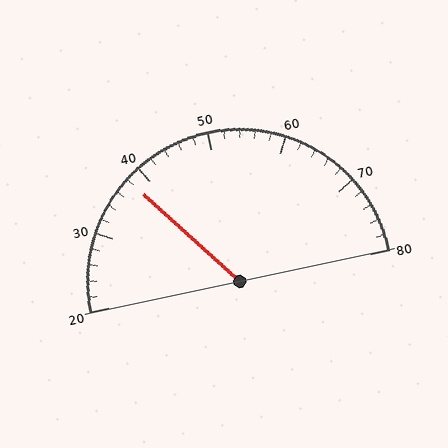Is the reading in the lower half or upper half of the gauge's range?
The reading is in the lower half of the range (20 to 80).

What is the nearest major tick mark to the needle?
The nearest major tick mark is 40.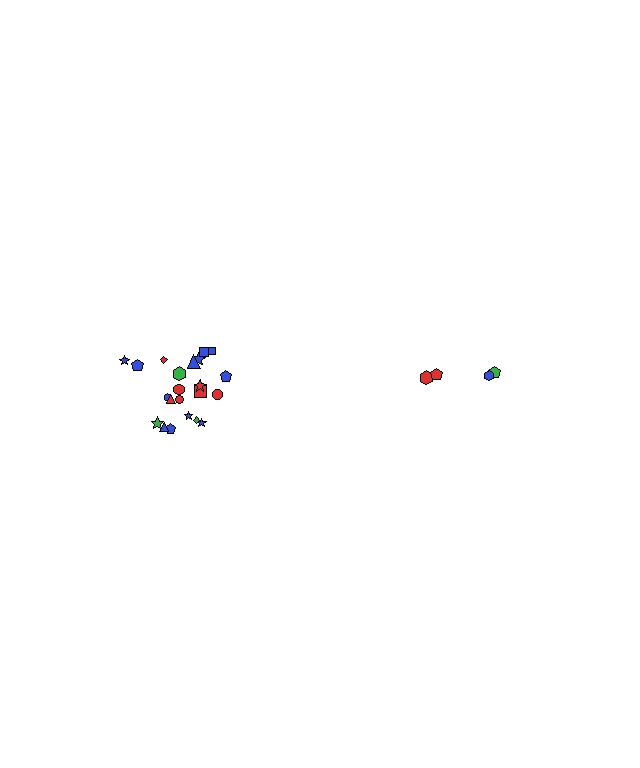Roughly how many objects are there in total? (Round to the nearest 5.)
Roughly 25 objects in total.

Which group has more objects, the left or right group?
The left group.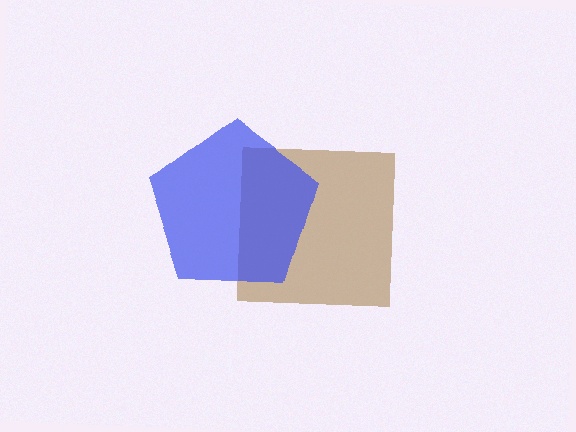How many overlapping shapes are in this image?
There are 2 overlapping shapes in the image.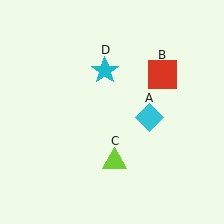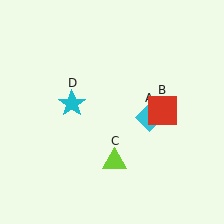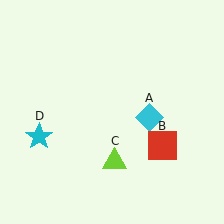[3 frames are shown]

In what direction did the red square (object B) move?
The red square (object B) moved down.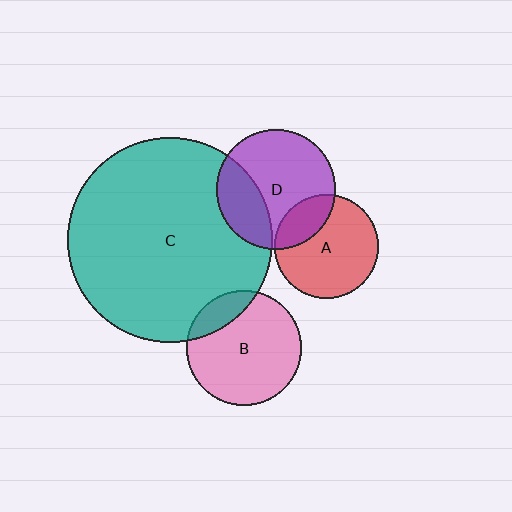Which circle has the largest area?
Circle C (teal).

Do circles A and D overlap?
Yes.